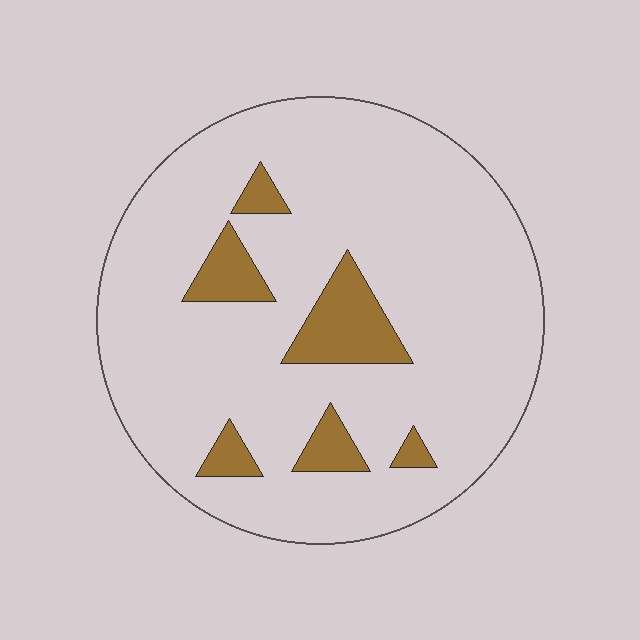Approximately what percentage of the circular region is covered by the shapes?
Approximately 10%.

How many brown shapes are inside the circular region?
6.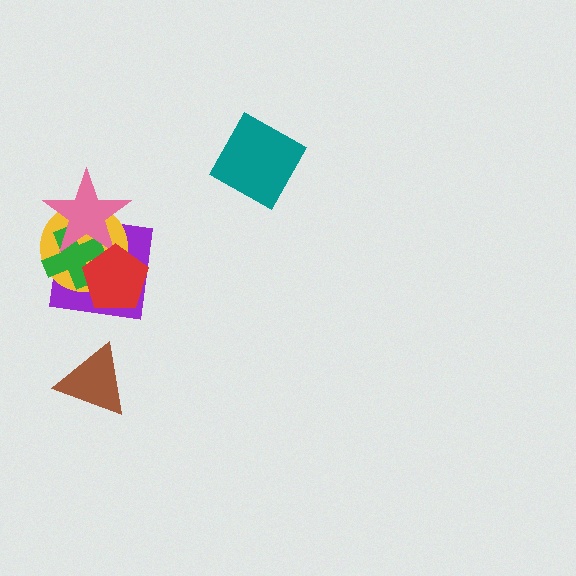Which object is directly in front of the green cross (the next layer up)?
The pink star is directly in front of the green cross.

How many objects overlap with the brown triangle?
0 objects overlap with the brown triangle.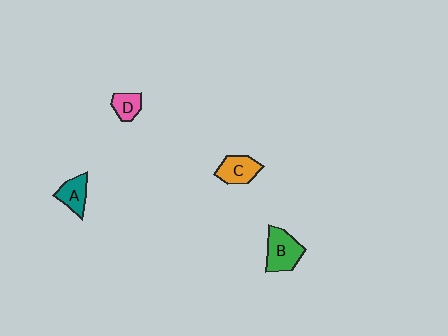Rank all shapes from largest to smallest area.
From largest to smallest: B (green), C (orange), A (teal), D (pink).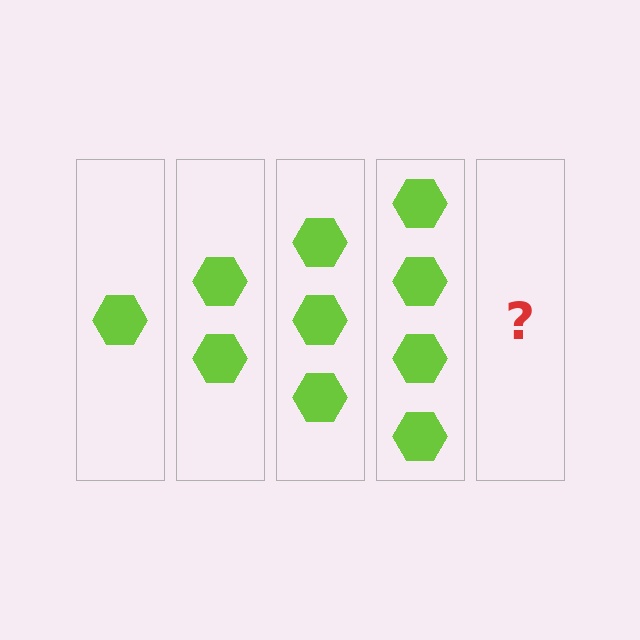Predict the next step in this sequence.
The next step is 5 hexagons.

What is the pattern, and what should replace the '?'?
The pattern is that each step adds one more hexagon. The '?' should be 5 hexagons.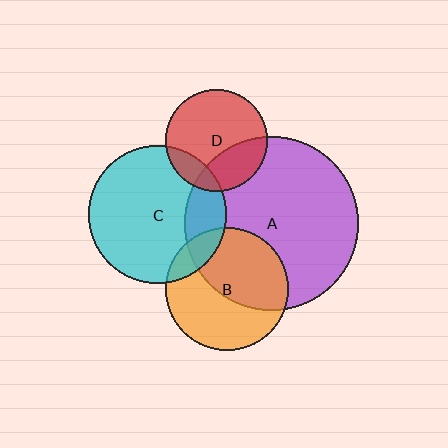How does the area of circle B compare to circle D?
Approximately 1.5 times.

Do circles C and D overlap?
Yes.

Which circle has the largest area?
Circle A (purple).